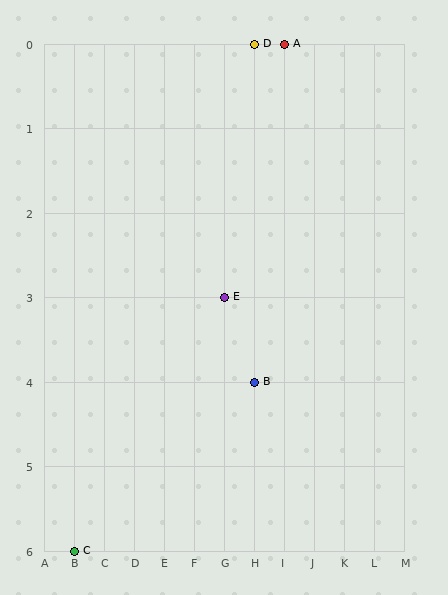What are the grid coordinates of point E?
Point E is at grid coordinates (G, 3).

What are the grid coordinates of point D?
Point D is at grid coordinates (H, 0).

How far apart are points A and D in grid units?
Points A and D are 1 column apart.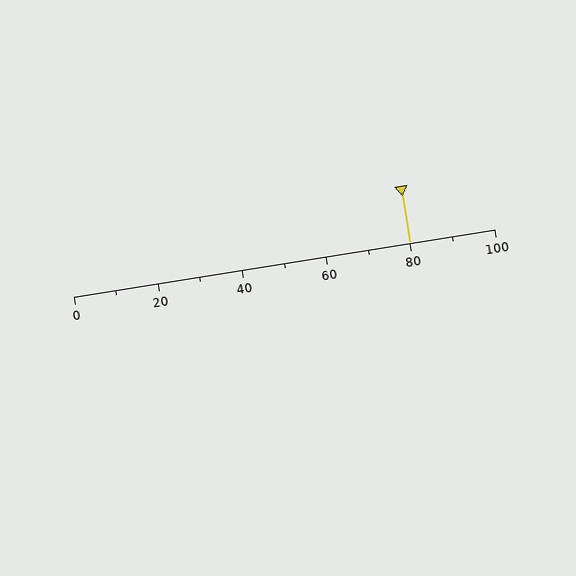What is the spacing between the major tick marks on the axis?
The major ticks are spaced 20 apart.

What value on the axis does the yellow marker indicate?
The marker indicates approximately 80.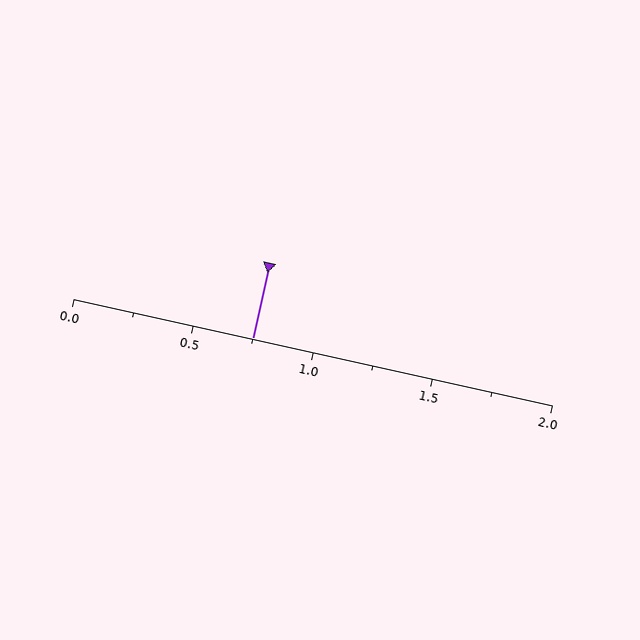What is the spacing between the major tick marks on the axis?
The major ticks are spaced 0.5 apart.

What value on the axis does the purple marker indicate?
The marker indicates approximately 0.75.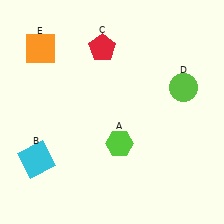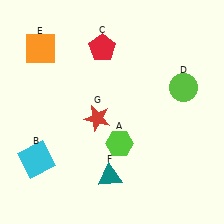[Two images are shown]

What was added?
A teal triangle (F), a red star (G) were added in Image 2.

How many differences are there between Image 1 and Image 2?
There are 2 differences between the two images.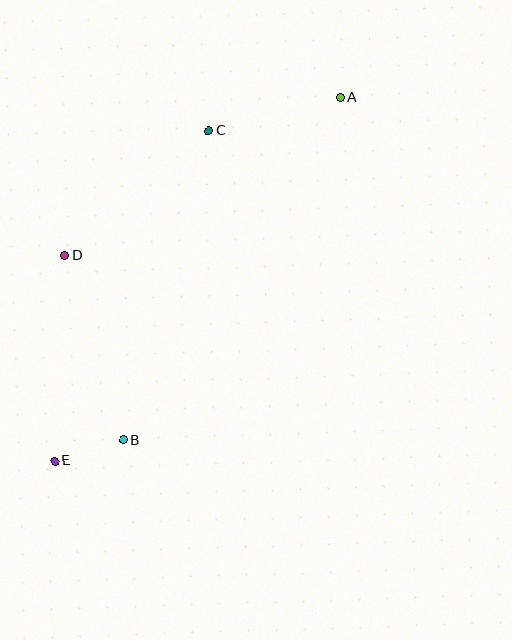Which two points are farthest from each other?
Points A and E are farthest from each other.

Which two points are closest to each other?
Points B and E are closest to each other.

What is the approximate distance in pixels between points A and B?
The distance between A and B is approximately 406 pixels.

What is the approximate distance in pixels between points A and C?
The distance between A and C is approximately 136 pixels.